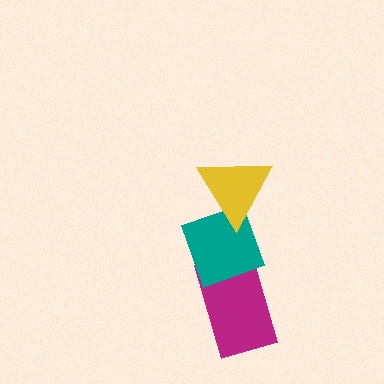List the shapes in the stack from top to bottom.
From top to bottom: the yellow triangle, the teal diamond, the magenta rectangle.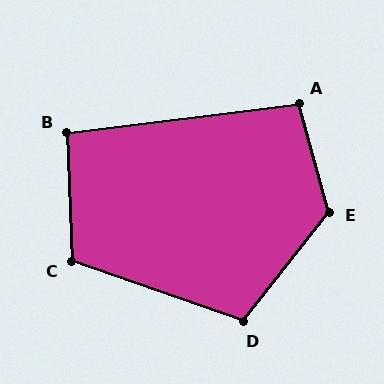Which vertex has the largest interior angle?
E, at approximately 126 degrees.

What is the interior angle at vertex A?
Approximately 98 degrees (obtuse).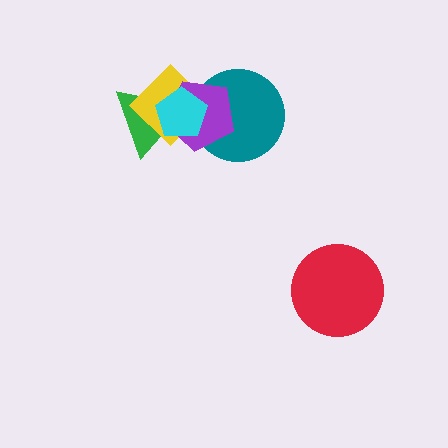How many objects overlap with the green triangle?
3 objects overlap with the green triangle.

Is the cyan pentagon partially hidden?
No, no other shape covers it.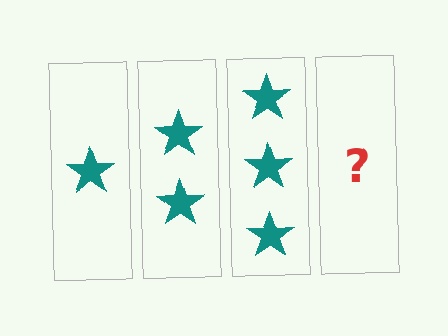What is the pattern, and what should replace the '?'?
The pattern is that each step adds one more star. The '?' should be 4 stars.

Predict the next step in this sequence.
The next step is 4 stars.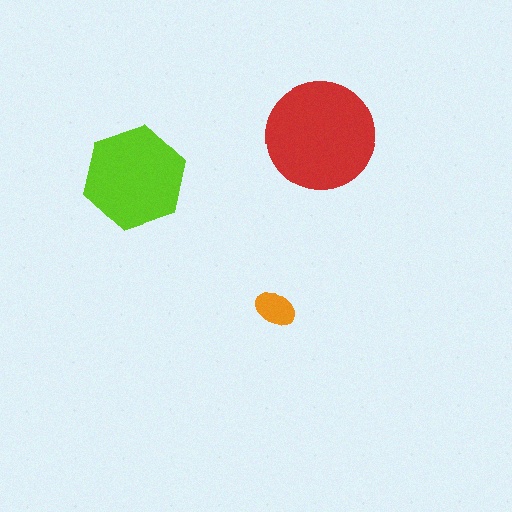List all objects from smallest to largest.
The orange ellipse, the lime hexagon, the red circle.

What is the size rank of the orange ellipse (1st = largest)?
3rd.